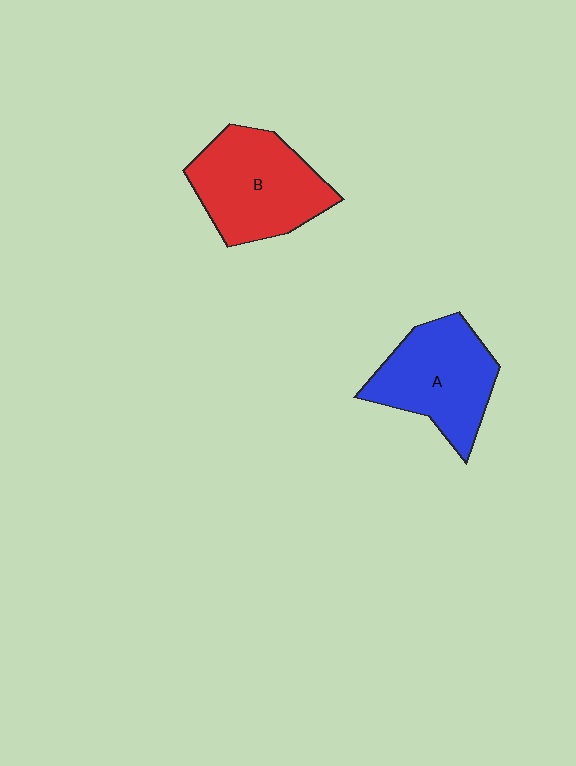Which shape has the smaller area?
Shape A (blue).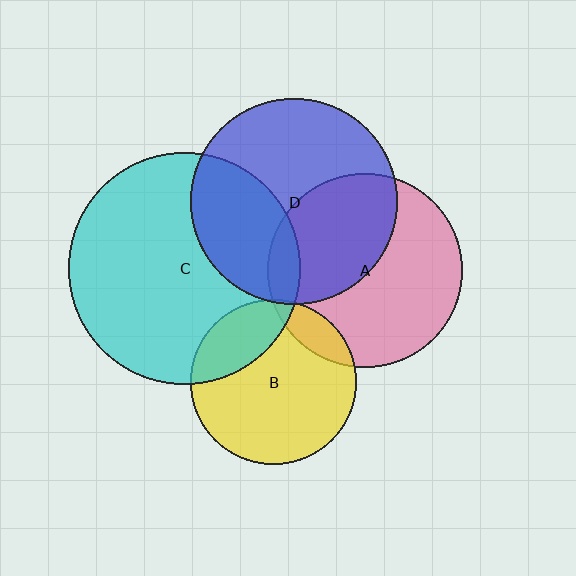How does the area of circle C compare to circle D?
Approximately 1.3 times.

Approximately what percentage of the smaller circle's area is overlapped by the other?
Approximately 25%.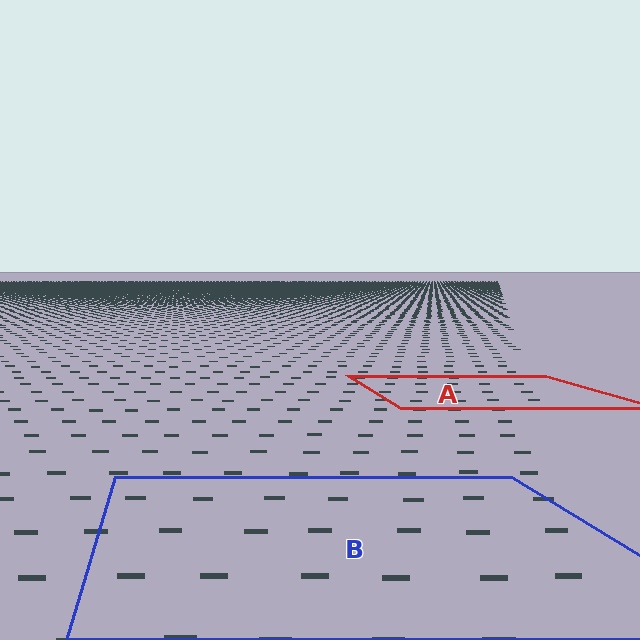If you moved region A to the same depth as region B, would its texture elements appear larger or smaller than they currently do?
They would appear larger. At a closer depth, the same texture elements are projected at a bigger on-screen size.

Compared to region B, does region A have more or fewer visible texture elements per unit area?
Region A has more texture elements per unit area — they are packed more densely because it is farther away.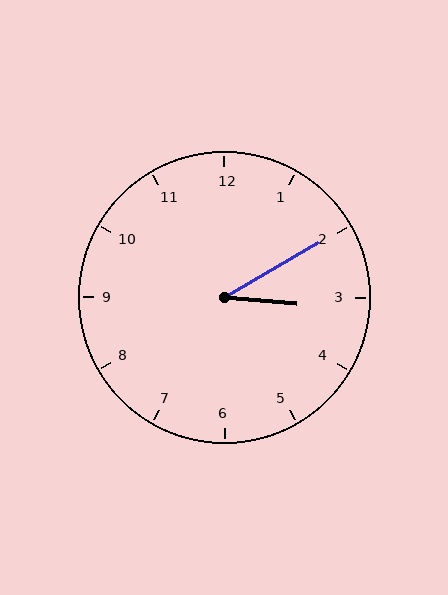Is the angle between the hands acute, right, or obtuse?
It is acute.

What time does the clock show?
3:10.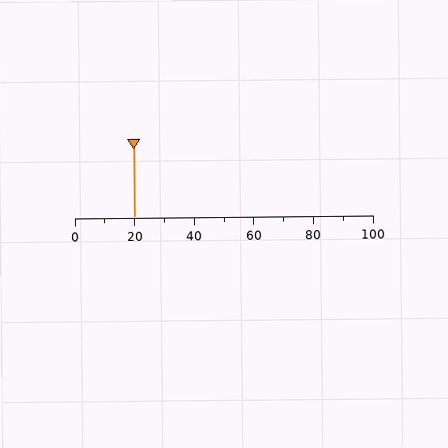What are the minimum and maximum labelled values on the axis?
The axis runs from 0 to 100.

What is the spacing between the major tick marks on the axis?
The major ticks are spaced 20 apart.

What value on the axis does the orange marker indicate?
The marker indicates approximately 20.